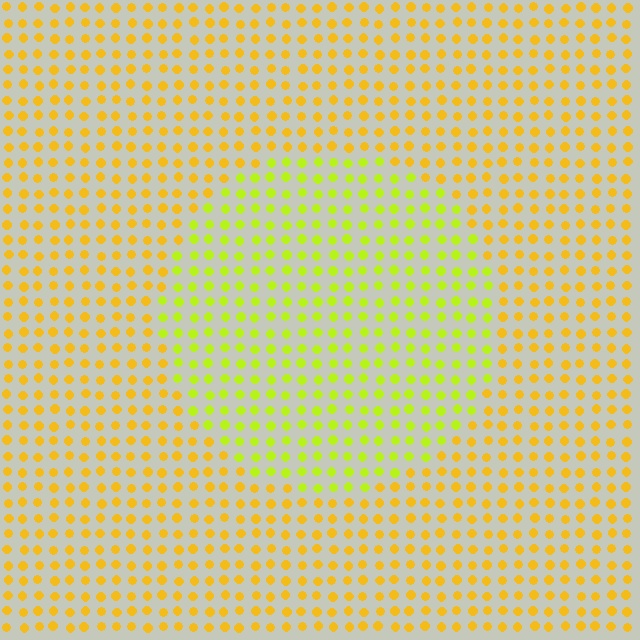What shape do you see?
I see a circle.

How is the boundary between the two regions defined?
The boundary is defined purely by a slight shift in hue (about 32 degrees). Spacing, size, and orientation are identical on both sides.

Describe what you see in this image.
The image is filled with small yellow elements in a uniform arrangement. A circle-shaped region is visible where the elements are tinted to a slightly different hue, forming a subtle color boundary.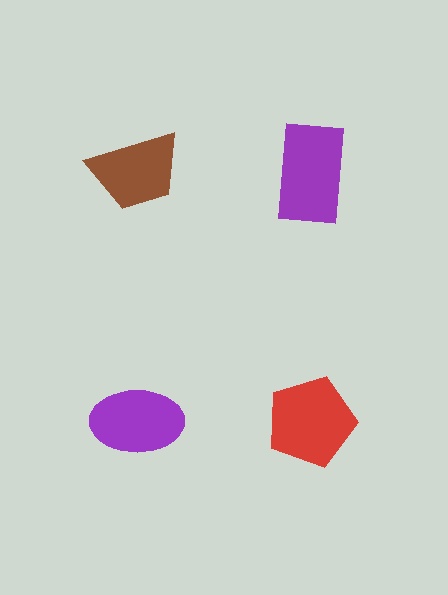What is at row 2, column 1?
A purple ellipse.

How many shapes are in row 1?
2 shapes.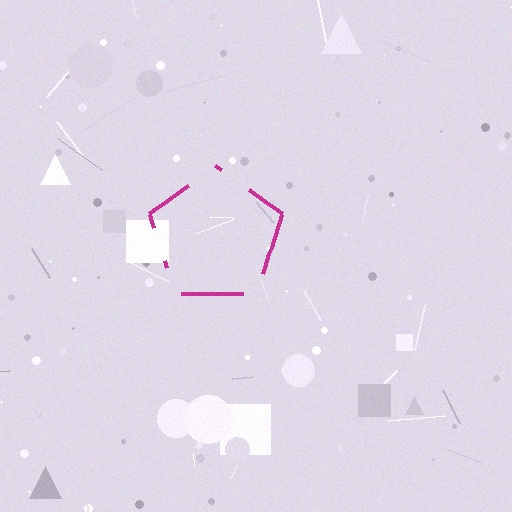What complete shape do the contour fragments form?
The contour fragments form a pentagon.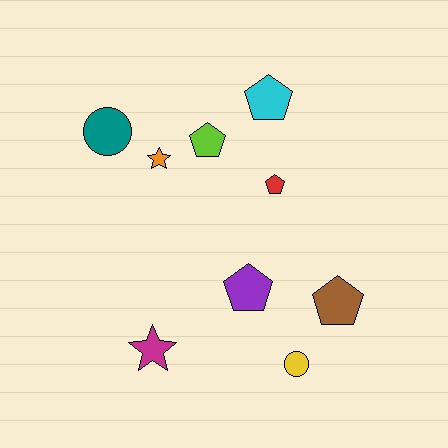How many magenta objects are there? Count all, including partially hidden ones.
There is 1 magenta object.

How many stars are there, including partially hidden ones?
There are 2 stars.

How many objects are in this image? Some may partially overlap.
There are 9 objects.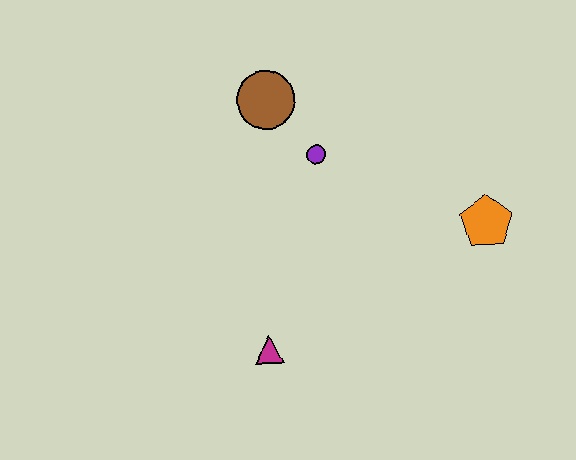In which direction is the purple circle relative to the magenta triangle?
The purple circle is above the magenta triangle.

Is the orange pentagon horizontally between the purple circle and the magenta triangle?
No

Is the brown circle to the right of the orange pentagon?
No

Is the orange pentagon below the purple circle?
Yes